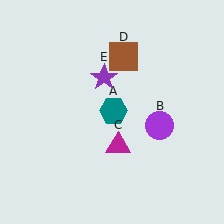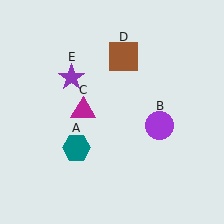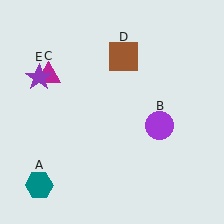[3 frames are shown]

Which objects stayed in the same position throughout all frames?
Purple circle (object B) and brown square (object D) remained stationary.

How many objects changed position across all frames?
3 objects changed position: teal hexagon (object A), magenta triangle (object C), purple star (object E).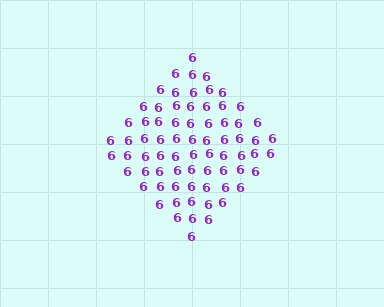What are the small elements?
The small elements are digit 6's.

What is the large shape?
The large shape is a diamond.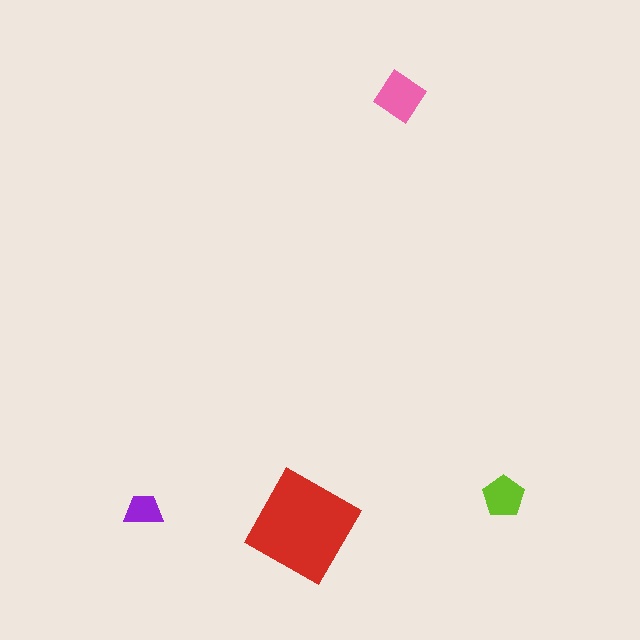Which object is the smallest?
The purple trapezoid.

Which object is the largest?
The red square.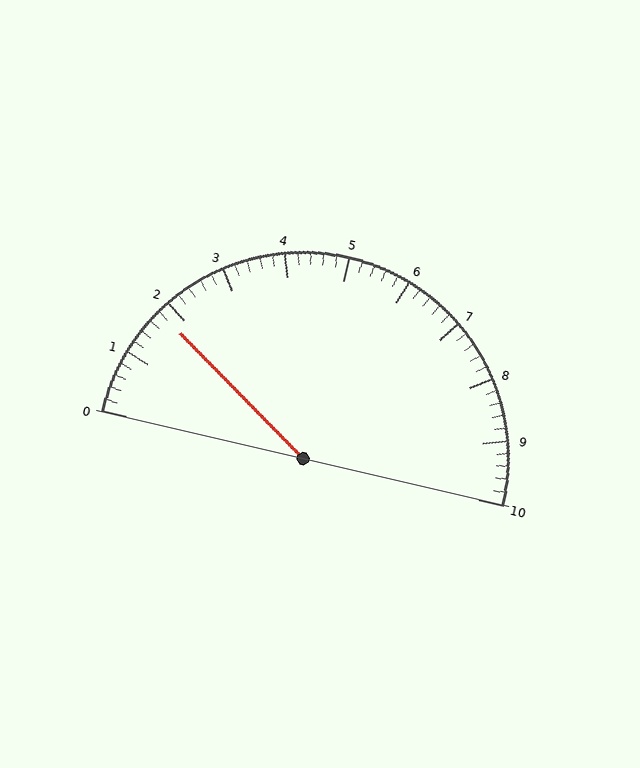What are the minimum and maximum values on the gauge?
The gauge ranges from 0 to 10.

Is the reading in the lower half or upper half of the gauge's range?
The reading is in the lower half of the range (0 to 10).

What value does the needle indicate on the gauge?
The needle indicates approximately 1.8.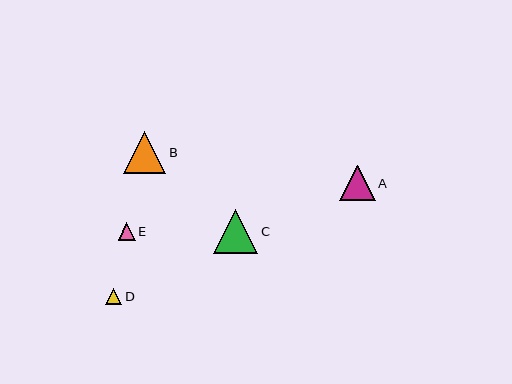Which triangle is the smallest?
Triangle D is the smallest with a size of approximately 16 pixels.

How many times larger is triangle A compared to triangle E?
Triangle A is approximately 2.0 times the size of triangle E.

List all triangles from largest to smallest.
From largest to smallest: C, B, A, E, D.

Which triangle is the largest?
Triangle C is the largest with a size of approximately 44 pixels.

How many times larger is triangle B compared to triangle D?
Triangle B is approximately 2.6 times the size of triangle D.